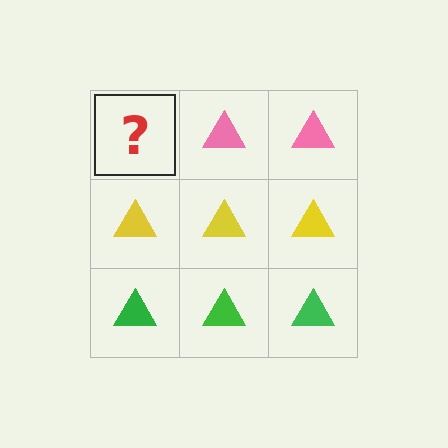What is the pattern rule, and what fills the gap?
The rule is that each row has a consistent color. The gap should be filled with a pink triangle.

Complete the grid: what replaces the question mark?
The question mark should be replaced with a pink triangle.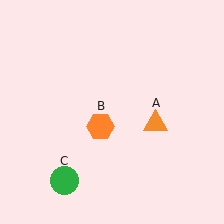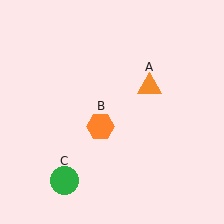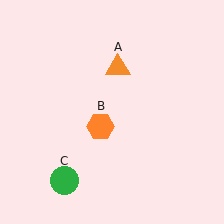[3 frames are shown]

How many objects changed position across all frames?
1 object changed position: orange triangle (object A).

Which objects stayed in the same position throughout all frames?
Orange hexagon (object B) and green circle (object C) remained stationary.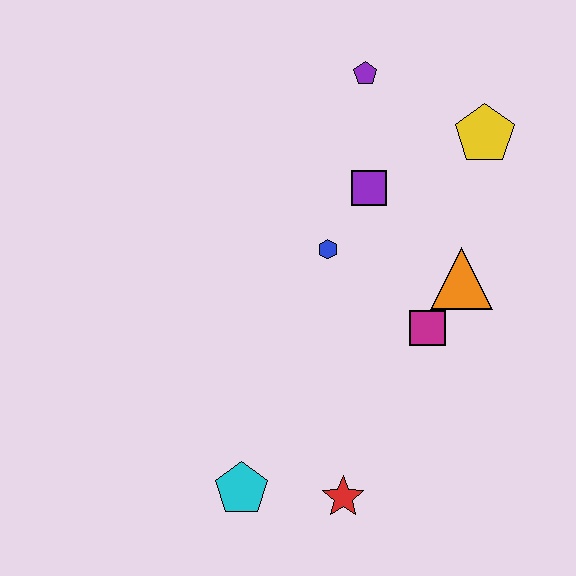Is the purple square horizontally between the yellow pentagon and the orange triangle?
No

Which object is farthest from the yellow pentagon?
The cyan pentagon is farthest from the yellow pentagon.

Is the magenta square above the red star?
Yes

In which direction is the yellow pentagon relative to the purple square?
The yellow pentagon is to the right of the purple square.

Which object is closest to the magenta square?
The orange triangle is closest to the magenta square.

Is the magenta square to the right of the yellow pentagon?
No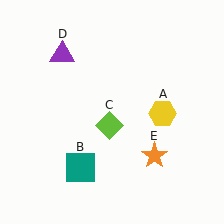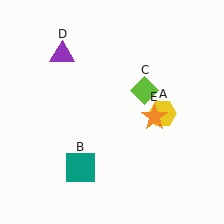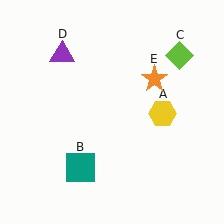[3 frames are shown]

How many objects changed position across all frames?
2 objects changed position: lime diamond (object C), orange star (object E).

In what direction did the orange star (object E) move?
The orange star (object E) moved up.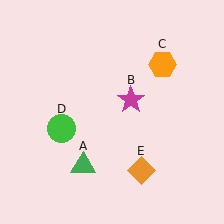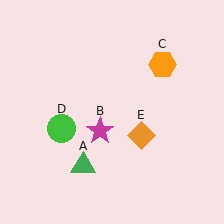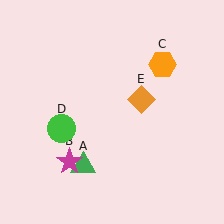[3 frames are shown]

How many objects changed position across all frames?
2 objects changed position: magenta star (object B), orange diamond (object E).